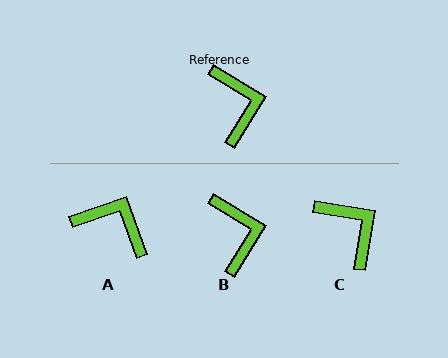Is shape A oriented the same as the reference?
No, it is off by about 51 degrees.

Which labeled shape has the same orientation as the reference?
B.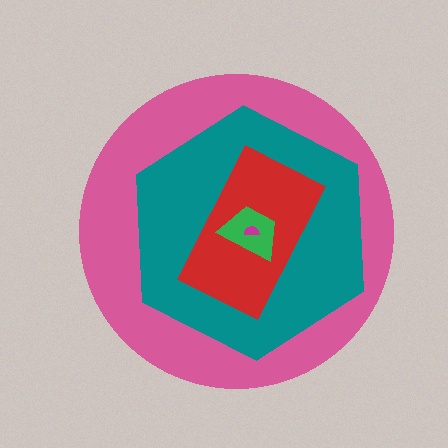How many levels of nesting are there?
5.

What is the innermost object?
The magenta semicircle.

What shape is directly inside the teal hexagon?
The red rectangle.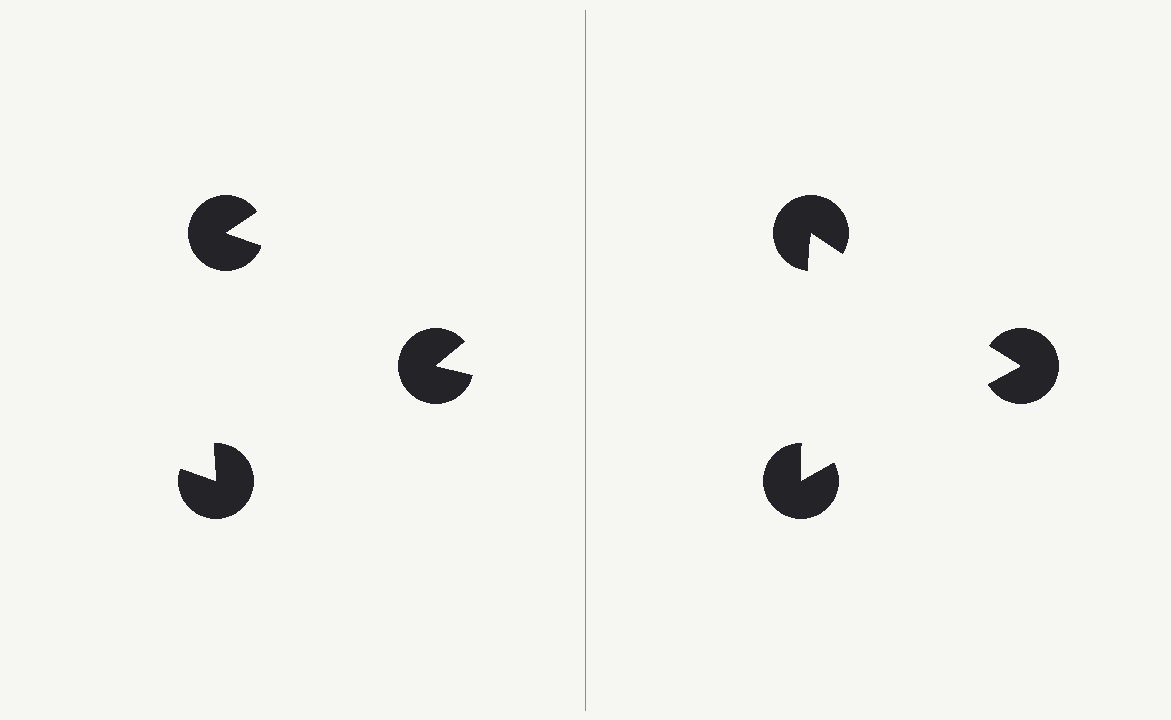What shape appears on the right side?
An illusory triangle.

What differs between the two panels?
The pac-man discs are positioned identically on both sides; only the wedge orientations differ. On the right they align to a triangle; on the left they are misaligned.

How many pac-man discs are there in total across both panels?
6 — 3 on each side.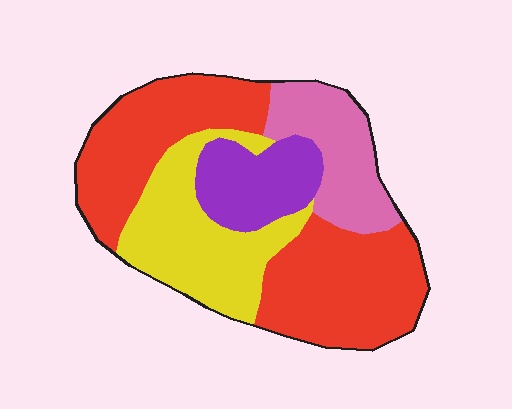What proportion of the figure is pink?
Pink covers around 15% of the figure.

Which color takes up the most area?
Red, at roughly 45%.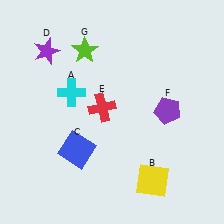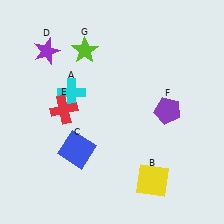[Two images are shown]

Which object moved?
The red cross (E) moved left.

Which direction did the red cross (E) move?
The red cross (E) moved left.